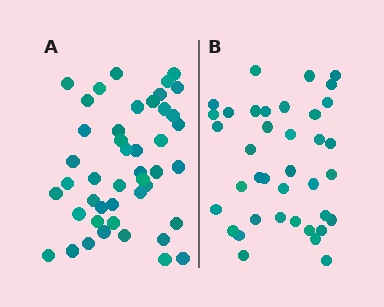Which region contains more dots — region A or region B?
Region A (the left region) has more dots.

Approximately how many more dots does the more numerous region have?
Region A has roughly 8 or so more dots than region B.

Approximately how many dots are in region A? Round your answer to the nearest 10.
About 40 dots. (The exact count is 45, which rounds to 40.)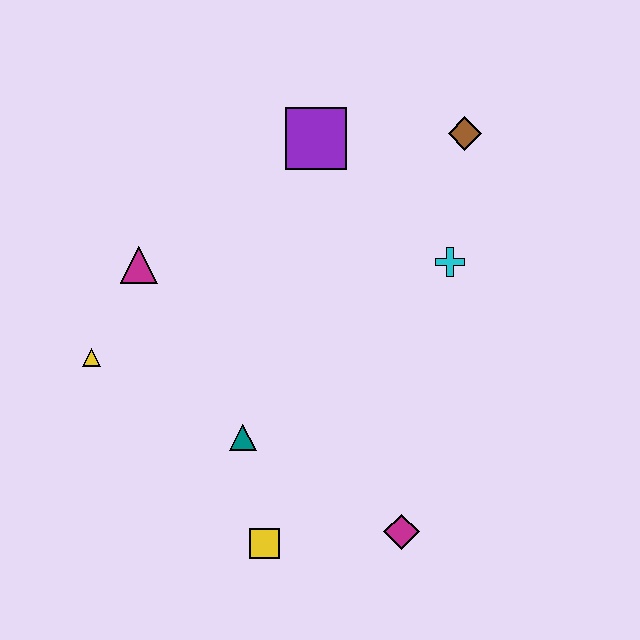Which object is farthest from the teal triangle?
The brown diamond is farthest from the teal triangle.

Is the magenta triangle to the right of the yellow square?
No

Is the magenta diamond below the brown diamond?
Yes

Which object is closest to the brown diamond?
The cyan cross is closest to the brown diamond.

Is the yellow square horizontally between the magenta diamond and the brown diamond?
No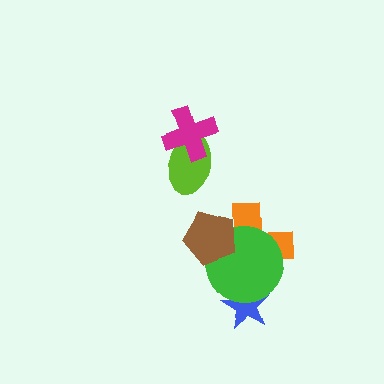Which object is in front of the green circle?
The brown pentagon is in front of the green circle.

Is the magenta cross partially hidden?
No, no other shape covers it.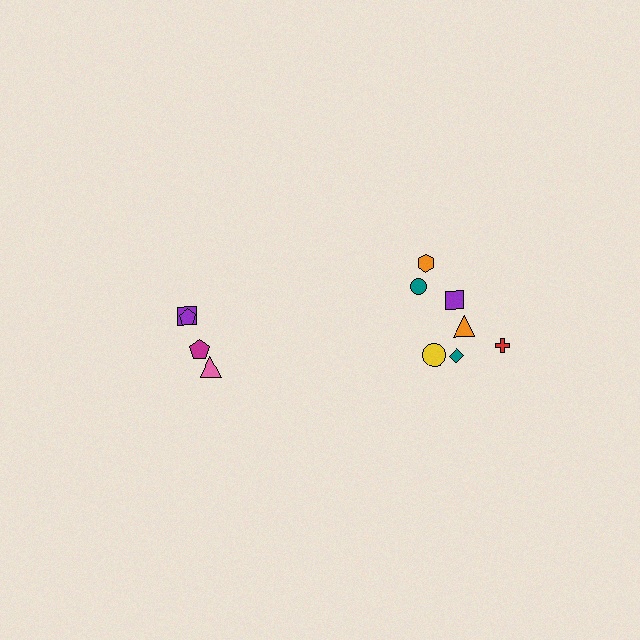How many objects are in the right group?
There are 7 objects.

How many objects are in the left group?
There are 4 objects.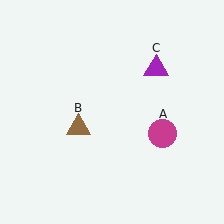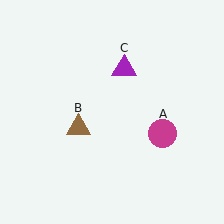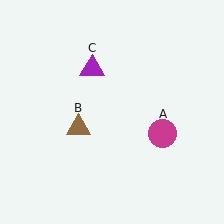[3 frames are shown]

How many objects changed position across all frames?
1 object changed position: purple triangle (object C).